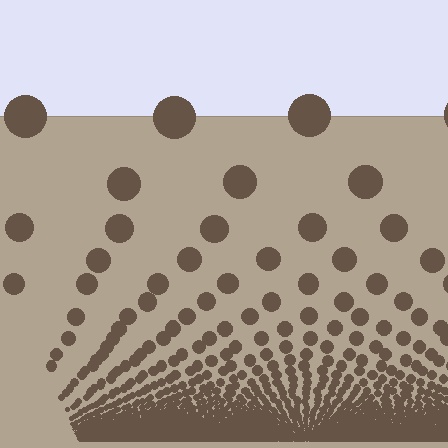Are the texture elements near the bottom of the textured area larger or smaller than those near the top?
Smaller. The gradient is inverted — elements near the bottom are smaller and denser.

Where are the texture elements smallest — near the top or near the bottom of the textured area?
Near the bottom.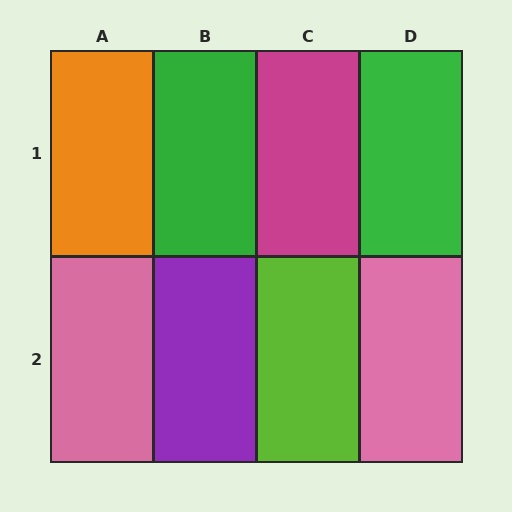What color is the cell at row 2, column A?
Pink.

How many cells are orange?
1 cell is orange.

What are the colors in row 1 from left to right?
Orange, green, magenta, green.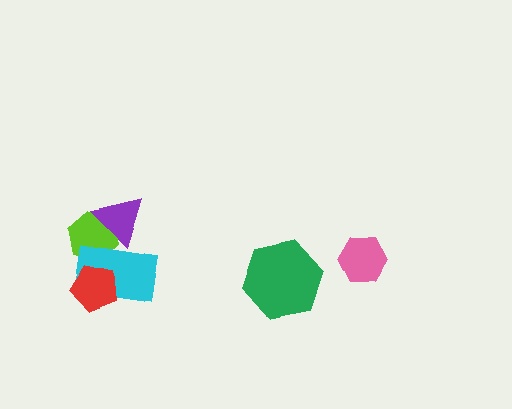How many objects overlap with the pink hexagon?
0 objects overlap with the pink hexagon.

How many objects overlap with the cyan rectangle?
3 objects overlap with the cyan rectangle.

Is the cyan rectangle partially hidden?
Yes, it is partially covered by another shape.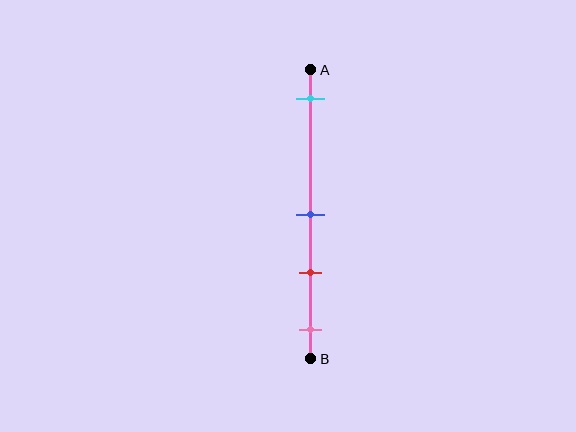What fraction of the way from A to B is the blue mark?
The blue mark is approximately 50% (0.5) of the way from A to B.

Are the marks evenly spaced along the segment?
No, the marks are not evenly spaced.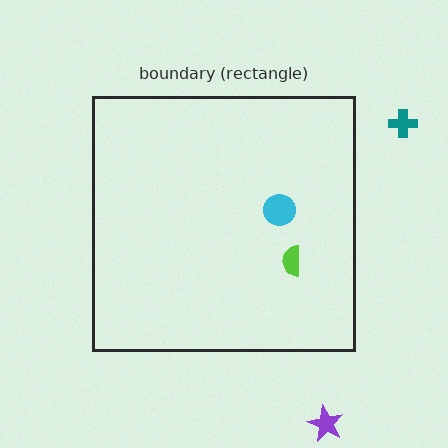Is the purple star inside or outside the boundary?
Outside.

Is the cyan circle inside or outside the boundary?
Inside.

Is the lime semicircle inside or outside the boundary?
Inside.